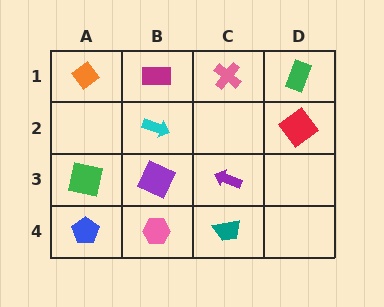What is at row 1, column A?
An orange diamond.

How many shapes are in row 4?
3 shapes.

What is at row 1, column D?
A green rectangle.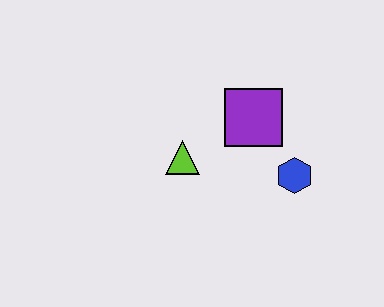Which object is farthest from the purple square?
The lime triangle is farthest from the purple square.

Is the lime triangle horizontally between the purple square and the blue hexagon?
No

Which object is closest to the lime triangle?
The purple square is closest to the lime triangle.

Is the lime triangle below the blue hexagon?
No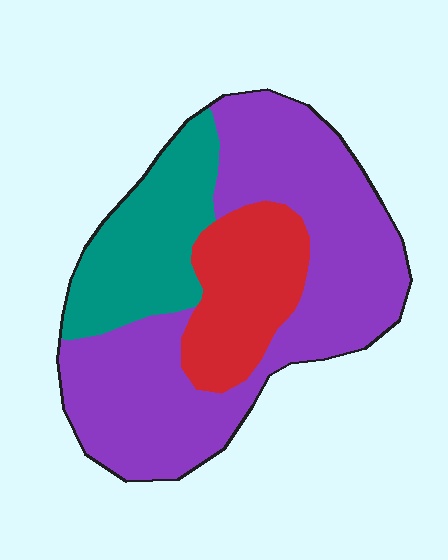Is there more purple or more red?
Purple.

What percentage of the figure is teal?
Teal takes up less than a quarter of the figure.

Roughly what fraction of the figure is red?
Red takes up about one fifth (1/5) of the figure.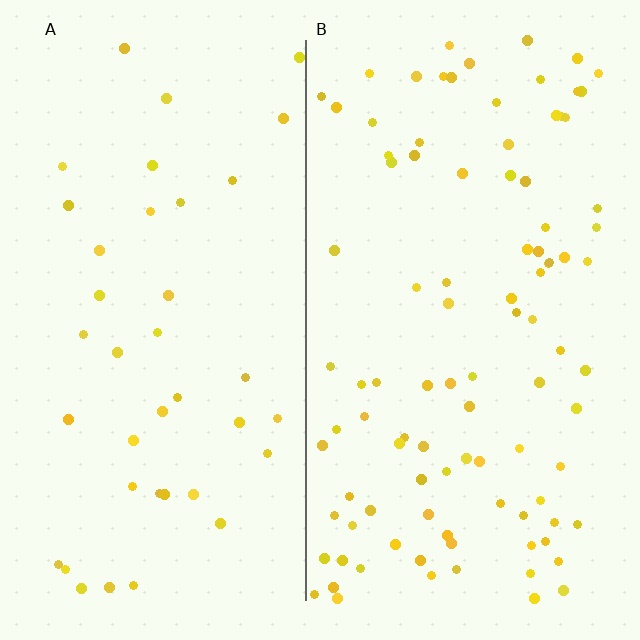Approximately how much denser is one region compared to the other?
Approximately 2.5× — region B over region A.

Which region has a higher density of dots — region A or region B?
B (the right).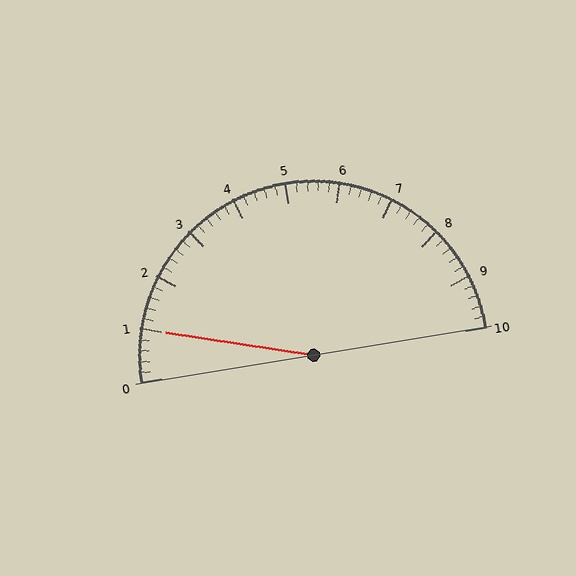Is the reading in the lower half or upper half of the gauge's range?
The reading is in the lower half of the range (0 to 10).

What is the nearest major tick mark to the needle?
The nearest major tick mark is 1.